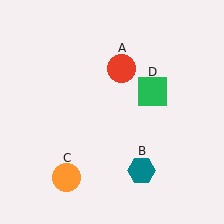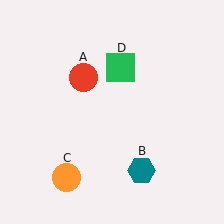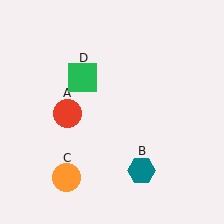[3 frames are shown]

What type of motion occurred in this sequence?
The red circle (object A), green square (object D) rotated counterclockwise around the center of the scene.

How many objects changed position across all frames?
2 objects changed position: red circle (object A), green square (object D).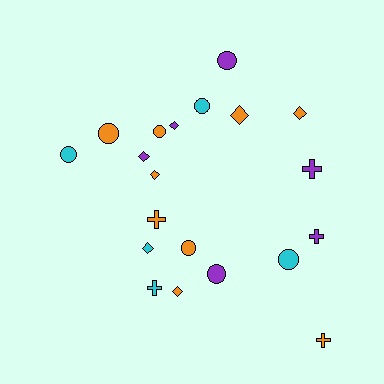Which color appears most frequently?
Orange, with 9 objects.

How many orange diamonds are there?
There are 4 orange diamonds.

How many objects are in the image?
There are 20 objects.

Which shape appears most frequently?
Circle, with 8 objects.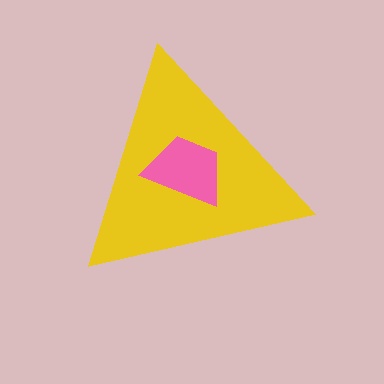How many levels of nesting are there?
2.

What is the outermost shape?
The yellow triangle.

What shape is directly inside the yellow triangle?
The pink trapezoid.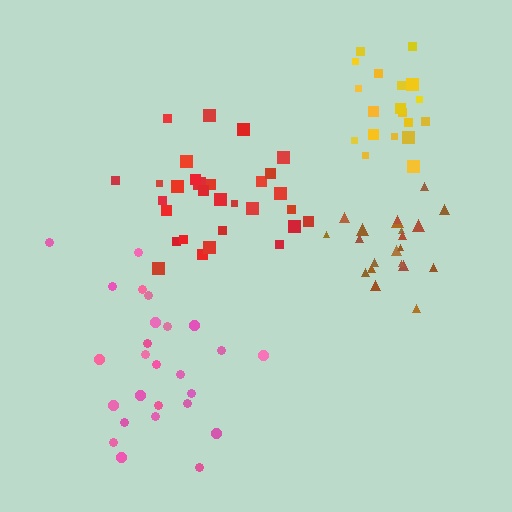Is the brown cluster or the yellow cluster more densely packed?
Brown.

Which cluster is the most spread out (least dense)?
Pink.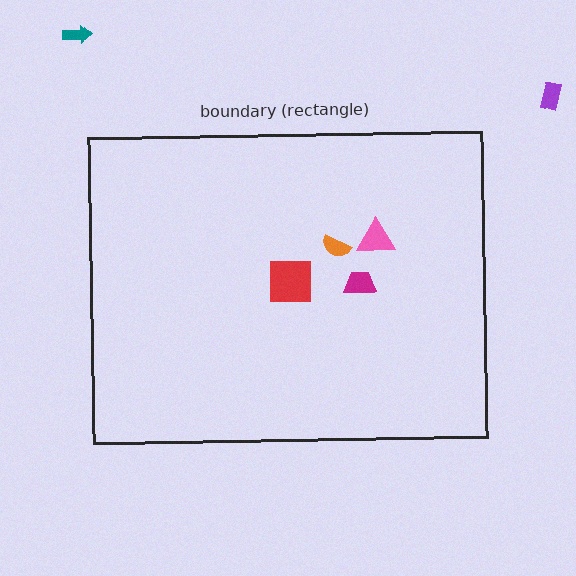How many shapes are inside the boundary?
4 inside, 2 outside.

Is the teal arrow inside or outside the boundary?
Outside.